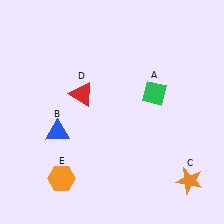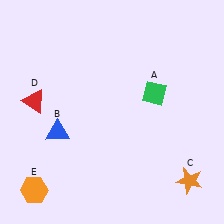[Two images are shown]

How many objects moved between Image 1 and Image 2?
2 objects moved between the two images.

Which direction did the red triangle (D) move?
The red triangle (D) moved left.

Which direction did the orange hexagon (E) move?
The orange hexagon (E) moved left.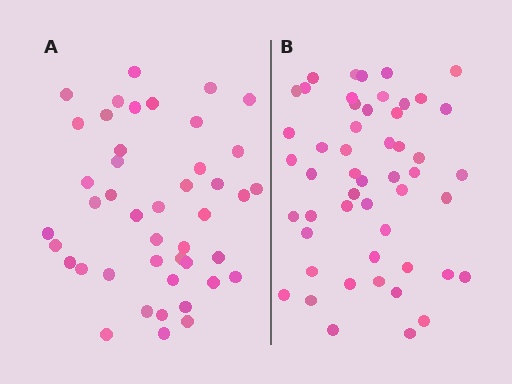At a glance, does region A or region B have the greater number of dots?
Region B (the right region) has more dots.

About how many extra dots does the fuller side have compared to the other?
Region B has roughly 8 or so more dots than region A.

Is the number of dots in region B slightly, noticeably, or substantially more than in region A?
Region B has only slightly more — the two regions are fairly close. The ratio is roughly 1.2 to 1.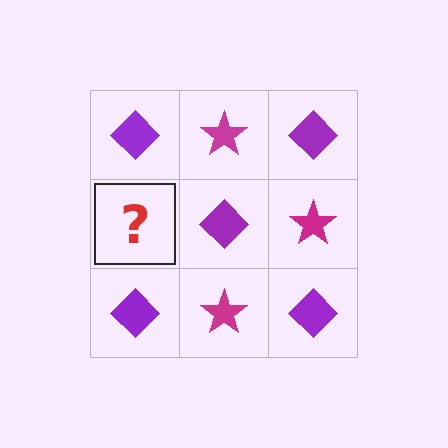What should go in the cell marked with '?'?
The missing cell should contain a magenta star.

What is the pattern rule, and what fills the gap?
The rule is that it alternates purple diamond and magenta star in a checkerboard pattern. The gap should be filled with a magenta star.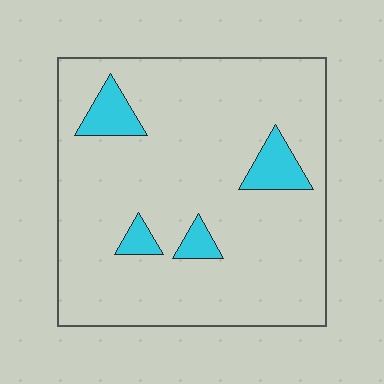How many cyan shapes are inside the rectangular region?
4.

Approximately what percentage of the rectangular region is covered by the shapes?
Approximately 10%.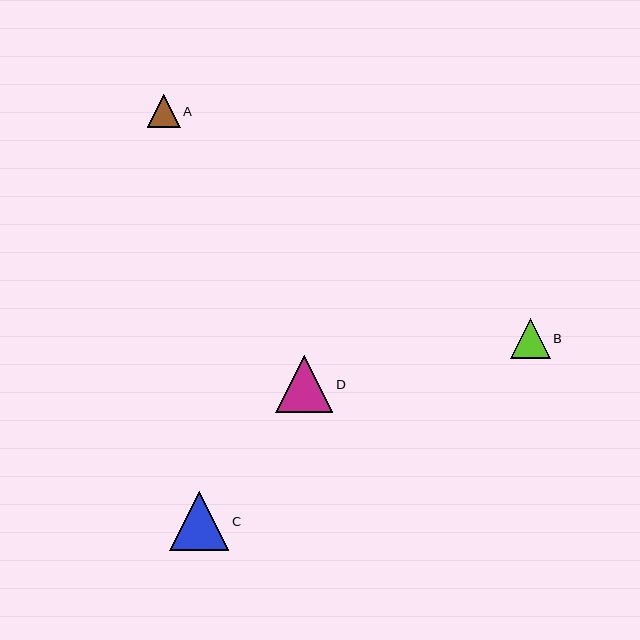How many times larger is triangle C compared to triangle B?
Triangle C is approximately 1.5 times the size of triangle B.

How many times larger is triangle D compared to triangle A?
Triangle D is approximately 1.8 times the size of triangle A.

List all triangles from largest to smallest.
From largest to smallest: C, D, B, A.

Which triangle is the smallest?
Triangle A is the smallest with a size of approximately 33 pixels.